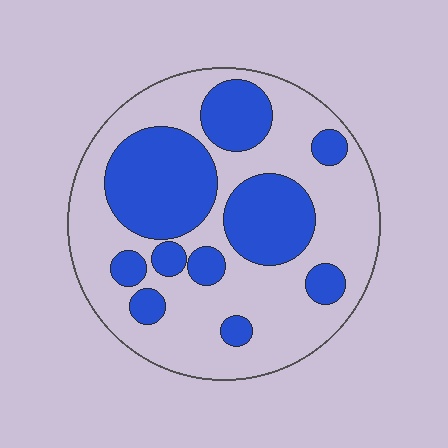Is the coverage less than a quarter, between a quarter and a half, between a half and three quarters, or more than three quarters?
Between a quarter and a half.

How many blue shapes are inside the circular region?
10.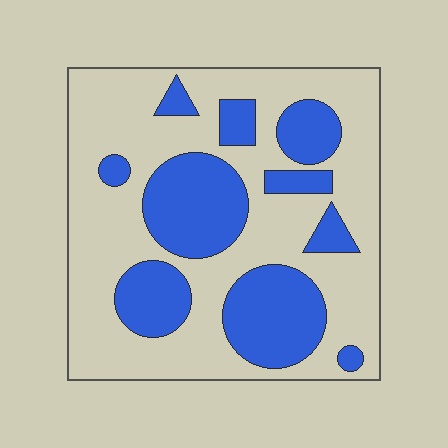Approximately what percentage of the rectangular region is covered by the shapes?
Approximately 35%.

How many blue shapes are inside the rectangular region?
10.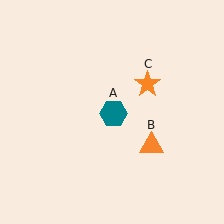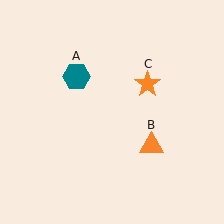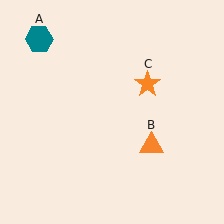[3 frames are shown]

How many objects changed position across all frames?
1 object changed position: teal hexagon (object A).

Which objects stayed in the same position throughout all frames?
Orange triangle (object B) and orange star (object C) remained stationary.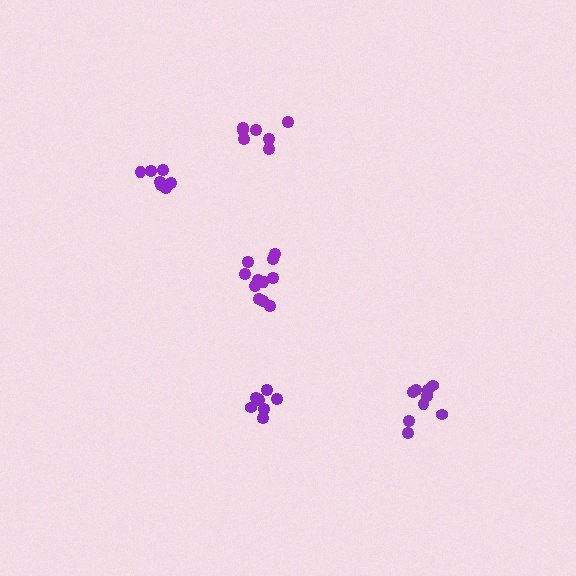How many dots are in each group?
Group 1: 11 dots, Group 2: 9 dots, Group 3: 7 dots, Group 4: 7 dots, Group 5: 7 dots (41 total).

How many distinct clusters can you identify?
There are 5 distinct clusters.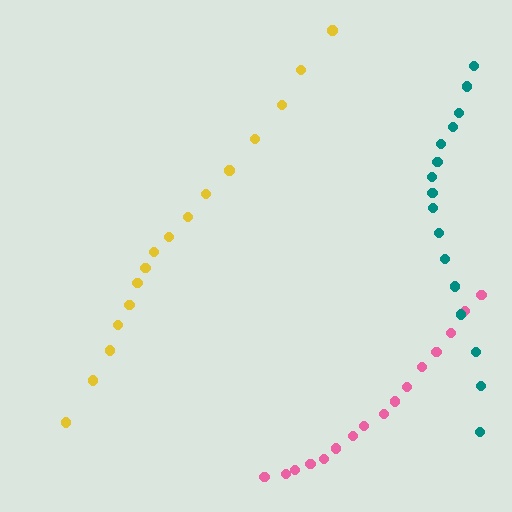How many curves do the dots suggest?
There are 3 distinct paths.